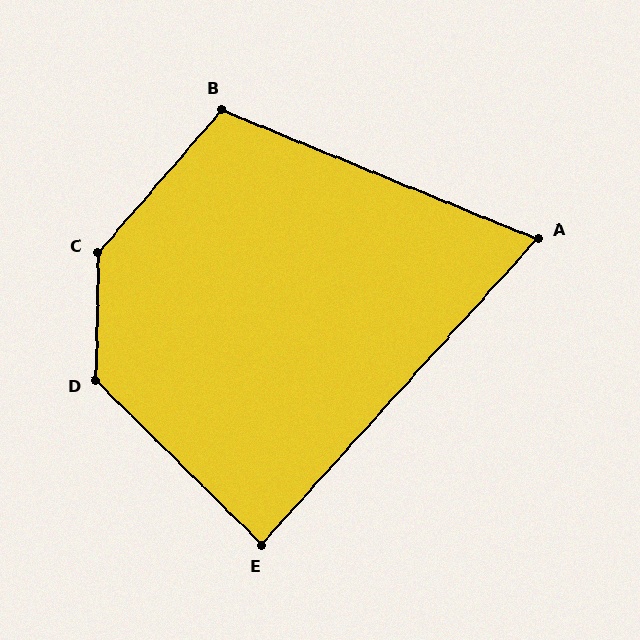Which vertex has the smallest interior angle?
A, at approximately 70 degrees.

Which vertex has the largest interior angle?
C, at approximately 140 degrees.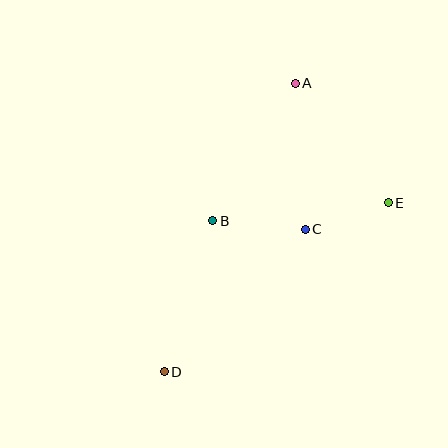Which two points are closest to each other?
Points C and E are closest to each other.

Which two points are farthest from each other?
Points A and D are farthest from each other.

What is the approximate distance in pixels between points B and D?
The distance between B and D is approximately 159 pixels.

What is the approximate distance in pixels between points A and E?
The distance between A and E is approximately 151 pixels.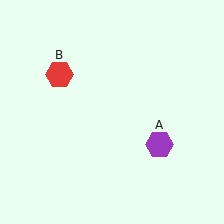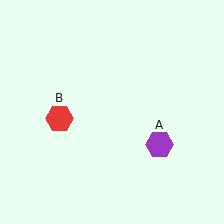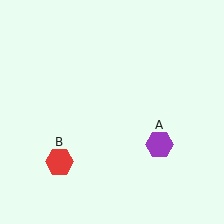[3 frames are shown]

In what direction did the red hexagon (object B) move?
The red hexagon (object B) moved down.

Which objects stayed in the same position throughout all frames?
Purple hexagon (object A) remained stationary.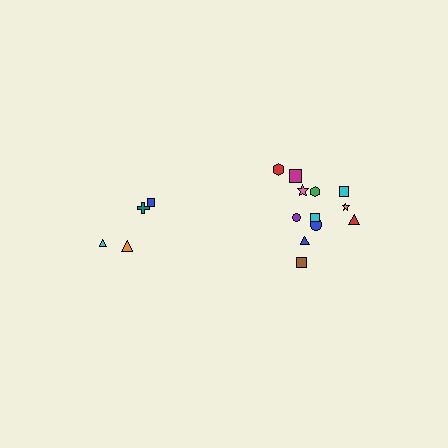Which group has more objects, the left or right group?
The right group.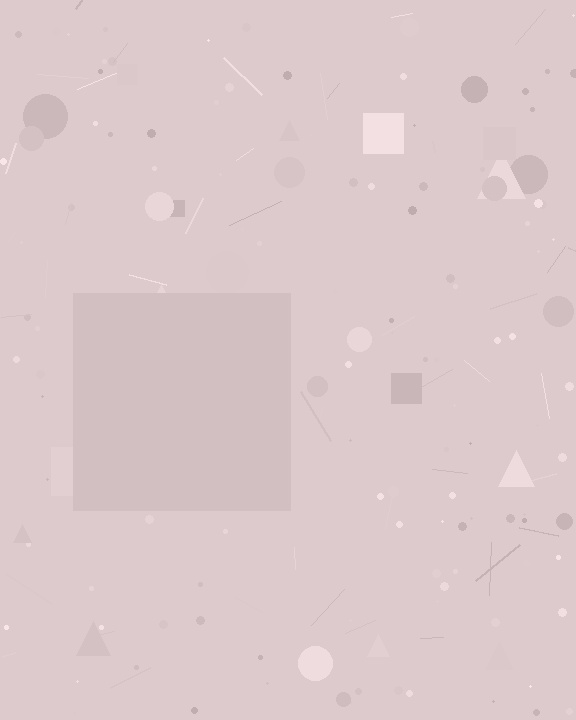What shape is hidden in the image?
A square is hidden in the image.